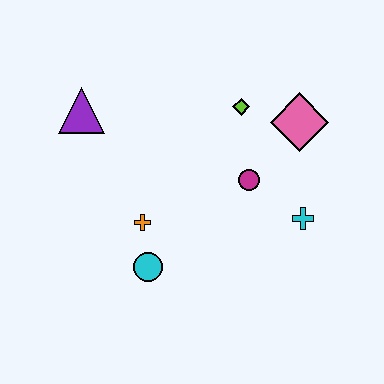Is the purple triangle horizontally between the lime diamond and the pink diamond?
No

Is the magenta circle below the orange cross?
No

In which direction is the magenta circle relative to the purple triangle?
The magenta circle is to the right of the purple triangle.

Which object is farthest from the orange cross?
The pink diamond is farthest from the orange cross.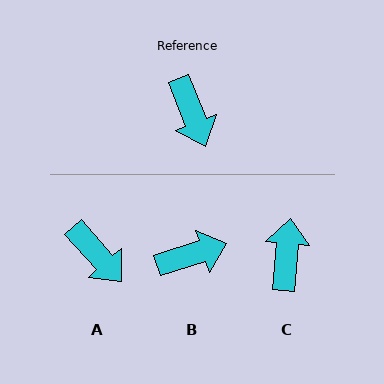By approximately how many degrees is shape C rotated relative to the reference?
Approximately 153 degrees counter-clockwise.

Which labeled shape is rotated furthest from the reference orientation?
C, about 153 degrees away.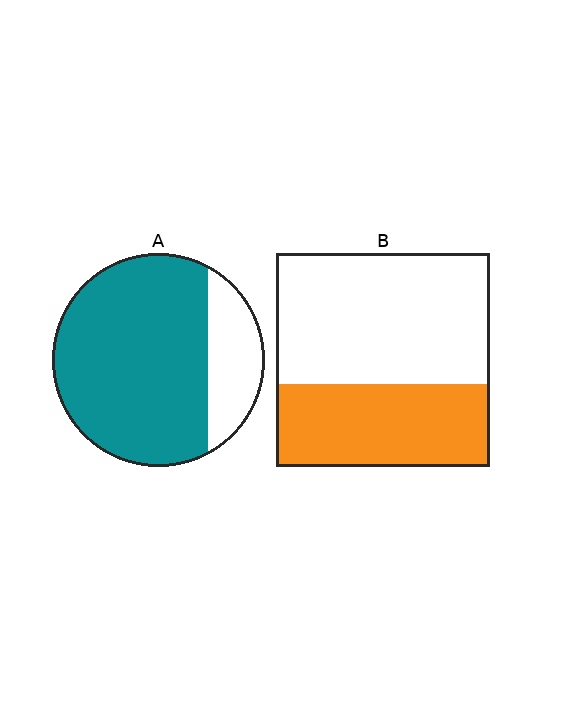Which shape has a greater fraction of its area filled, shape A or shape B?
Shape A.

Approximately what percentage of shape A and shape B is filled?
A is approximately 80% and B is approximately 40%.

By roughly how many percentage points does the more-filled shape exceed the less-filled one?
By roughly 40 percentage points (A over B).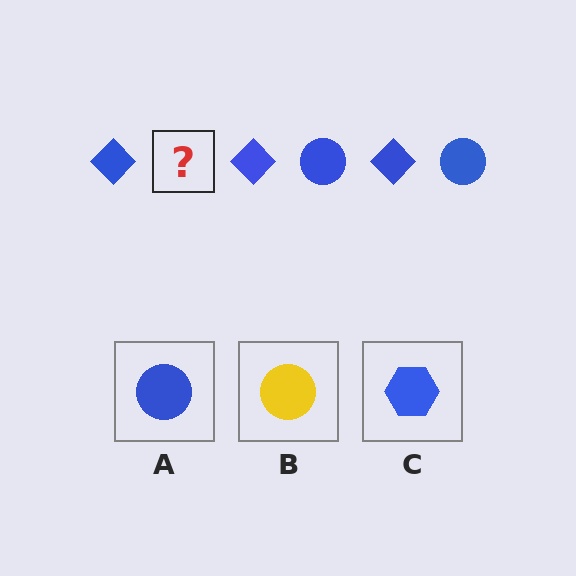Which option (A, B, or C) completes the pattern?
A.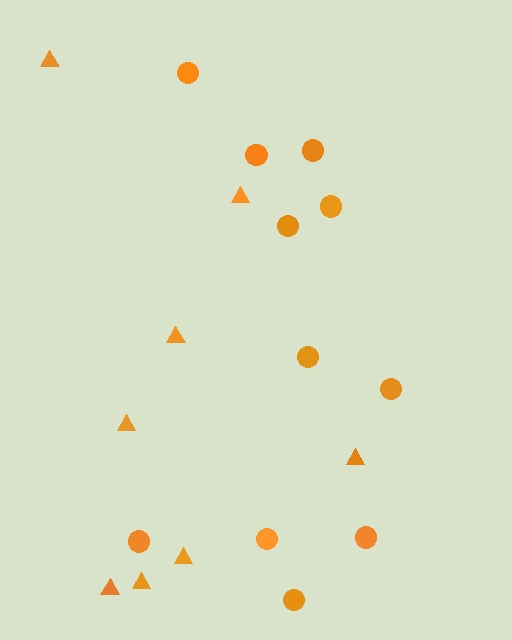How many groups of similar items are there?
There are 2 groups: one group of triangles (8) and one group of circles (11).